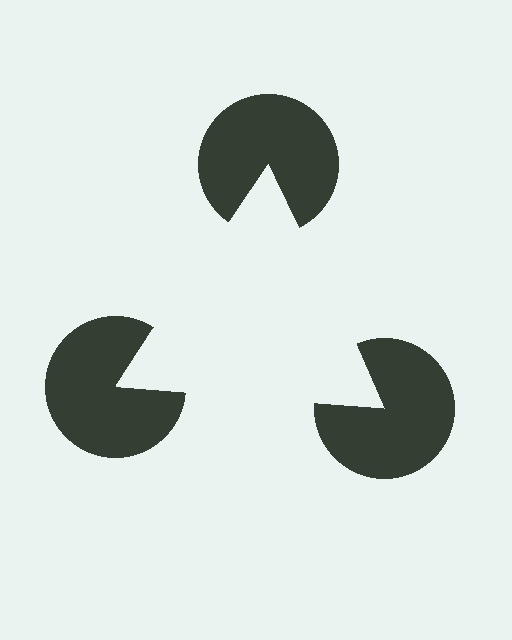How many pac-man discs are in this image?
There are 3 — one at each vertex of the illusory triangle.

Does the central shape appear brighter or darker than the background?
It typically appears slightly brighter than the background, even though no actual brightness change is drawn.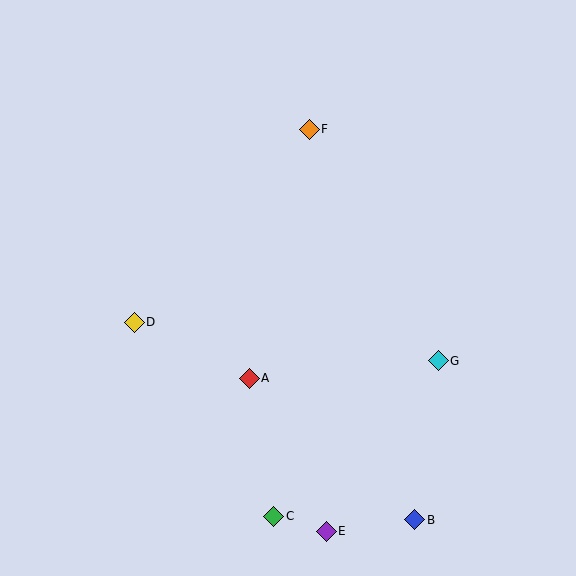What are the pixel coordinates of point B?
Point B is at (415, 520).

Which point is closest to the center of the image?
Point A at (249, 378) is closest to the center.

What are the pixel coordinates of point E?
Point E is at (326, 531).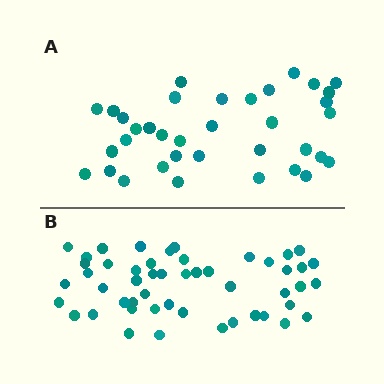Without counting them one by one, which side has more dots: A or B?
Region B (the bottom region) has more dots.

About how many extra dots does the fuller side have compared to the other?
Region B has approximately 15 more dots than region A.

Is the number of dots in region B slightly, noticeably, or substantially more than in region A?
Region B has noticeably more, but not dramatically so. The ratio is roughly 1.4 to 1.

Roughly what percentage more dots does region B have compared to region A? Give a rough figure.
About 40% more.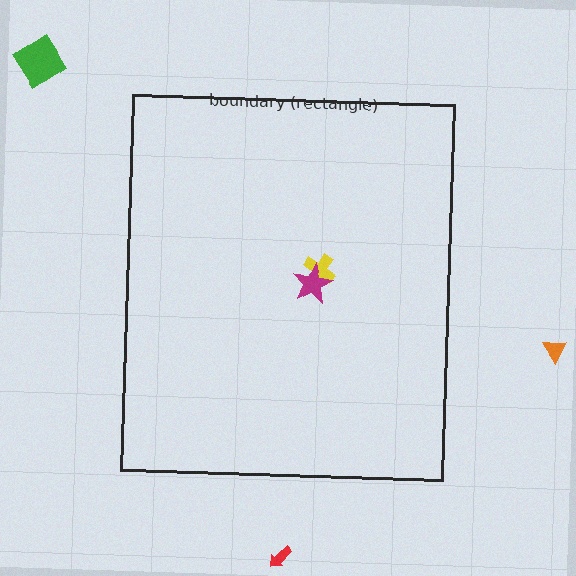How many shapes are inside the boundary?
2 inside, 3 outside.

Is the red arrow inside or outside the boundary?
Outside.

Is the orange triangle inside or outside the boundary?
Outside.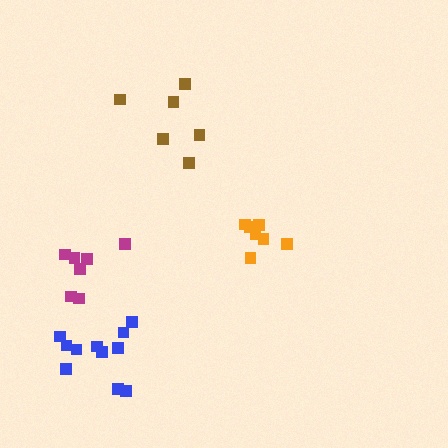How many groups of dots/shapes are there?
There are 4 groups.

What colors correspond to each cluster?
The clusters are colored: magenta, orange, blue, brown.